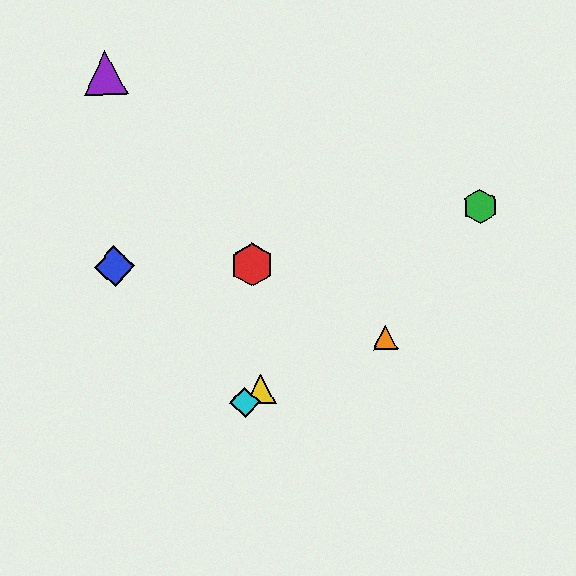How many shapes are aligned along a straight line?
3 shapes (the green hexagon, the yellow triangle, the cyan diamond) are aligned along a straight line.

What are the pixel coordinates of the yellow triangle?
The yellow triangle is at (261, 389).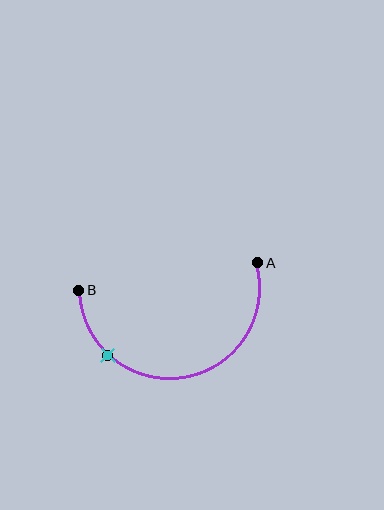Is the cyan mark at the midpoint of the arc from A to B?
No. The cyan mark lies on the arc but is closer to endpoint B. The arc midpoint would be at the point on the curve equidistant along the arc from both A and B.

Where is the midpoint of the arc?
The arc midpoint is the point on the curve farthest from the straight line joining A and B. It sits below that line.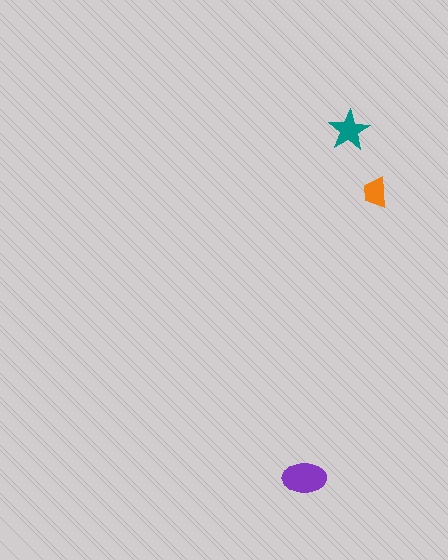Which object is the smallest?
The orange trapezoid.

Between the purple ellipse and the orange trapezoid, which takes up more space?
The purple ellipse.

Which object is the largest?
The purple ellipse.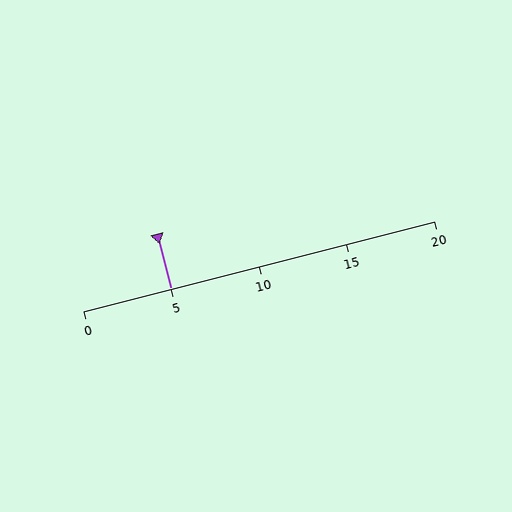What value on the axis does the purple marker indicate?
The marker indicates approximately 5.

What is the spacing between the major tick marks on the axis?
The major ticks are spaced 5 apart.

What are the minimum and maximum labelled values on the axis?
The axis runs from 0 to 20.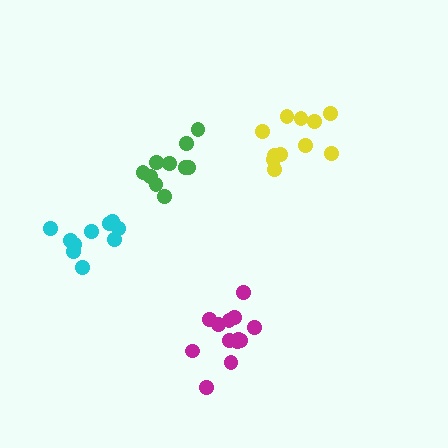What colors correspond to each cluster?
The clusters are colored: magenta, cyan, green, yellow.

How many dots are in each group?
Group 1: 13 dots, Group 2: 10 dots, Group 3: 11 dots, Group 4: 11 dots (45 total).